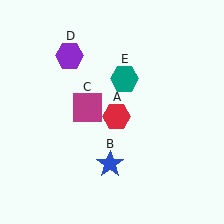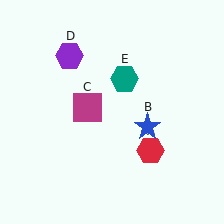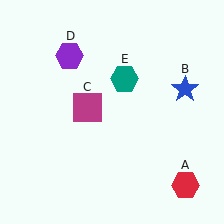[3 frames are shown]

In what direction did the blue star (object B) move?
The blue star (object B) moved up and to the right.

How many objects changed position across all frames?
2 objects changed position: red hexagon (object A), blue star (object B).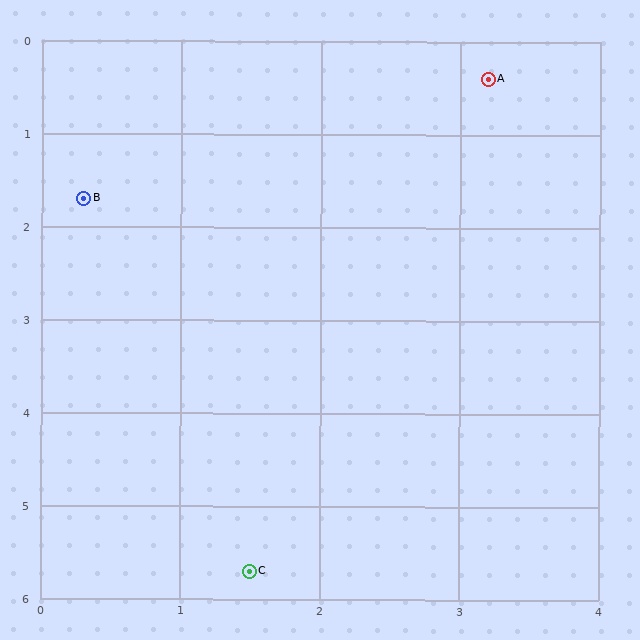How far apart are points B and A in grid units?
Points B and A are about 3.2 grid units apart.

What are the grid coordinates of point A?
Point A is at approximately (3.2, 0.4).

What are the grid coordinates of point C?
Point C is at approximately (1.5, 5.7).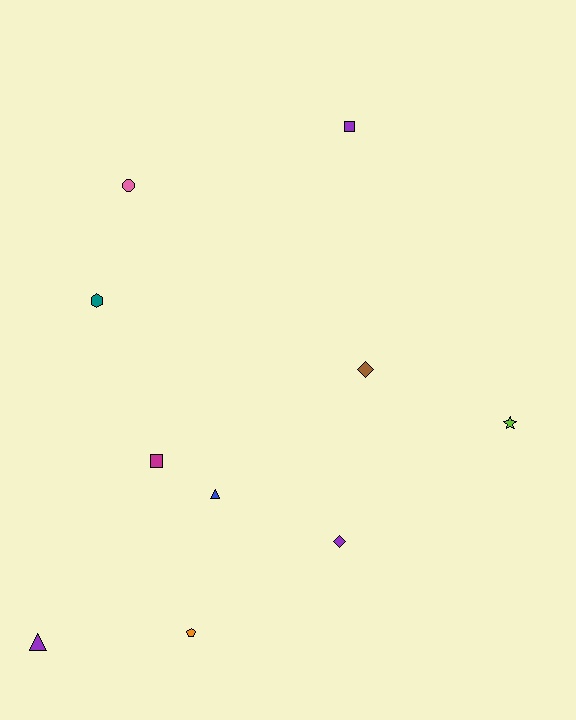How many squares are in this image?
There are 2 squares.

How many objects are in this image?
There are 10 objects.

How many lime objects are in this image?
There is 1 lime object.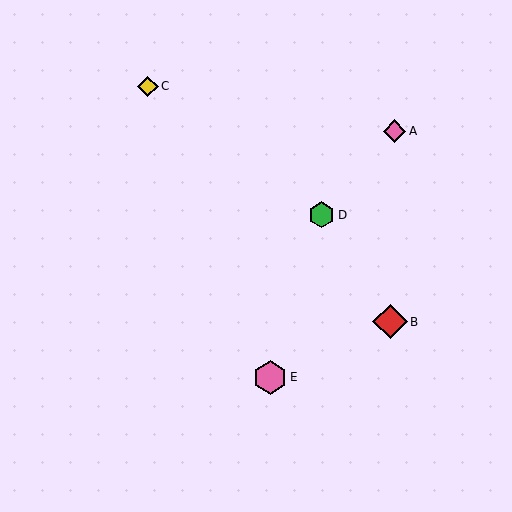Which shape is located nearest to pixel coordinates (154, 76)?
The yellow diamond (labeled C) at (148, 86) is nearest to that location.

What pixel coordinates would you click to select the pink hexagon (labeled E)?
Click at (270, 377) to select the pink hexagon E.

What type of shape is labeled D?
Shape D is a green hexagon.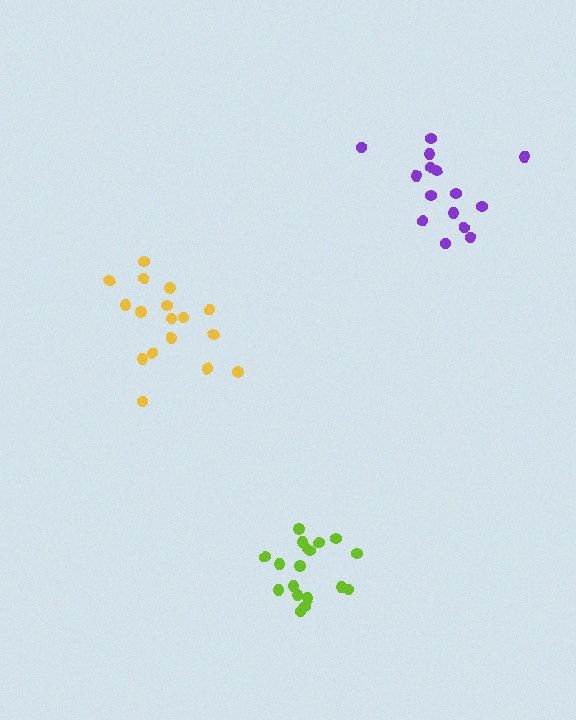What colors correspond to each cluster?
The clusters are colored: purple, yellow, lime.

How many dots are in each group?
Group 1: 15 dots, Group 2: 17 dots, Group 3: 18 dots (50 total).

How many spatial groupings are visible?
There are 3 spatial groupings.